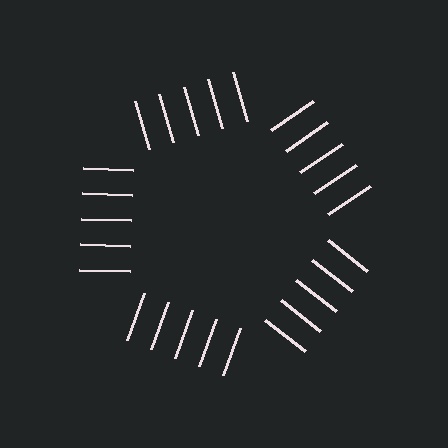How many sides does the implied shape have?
5 sides — the line-ends trace a pentagon.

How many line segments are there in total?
25 — 5 along each of the 5 edges.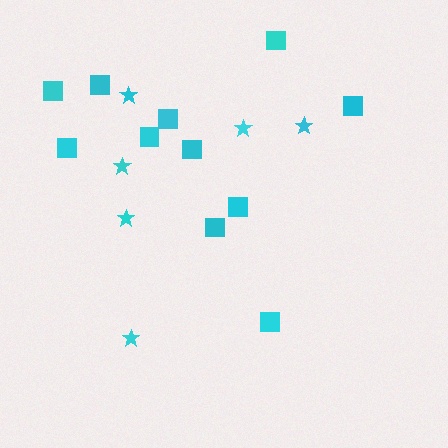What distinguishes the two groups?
There are 2 groups: one group of stars (6) and one group of squares (11).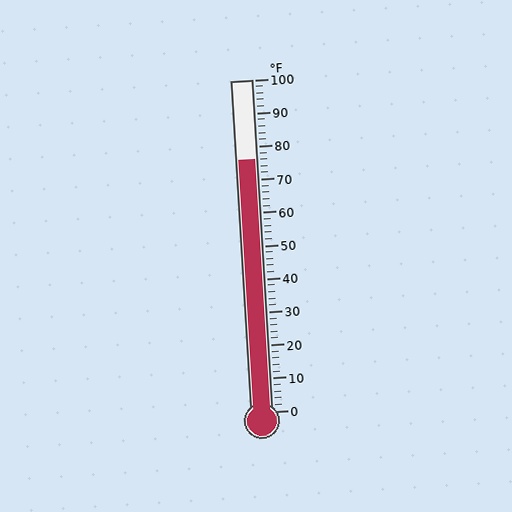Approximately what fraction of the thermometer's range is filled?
The thermometer is filled to approximately 75% of its range.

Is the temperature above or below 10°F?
The temperature is above 10°F.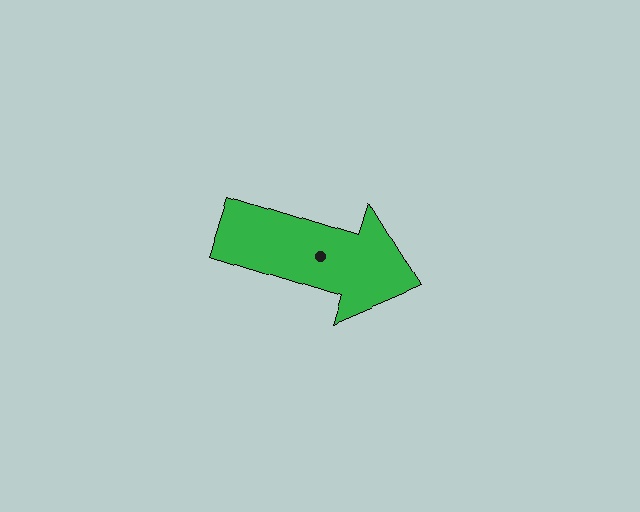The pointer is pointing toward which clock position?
Roughly 4 o'clock.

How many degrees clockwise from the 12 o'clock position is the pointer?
Approximately 107 degrees.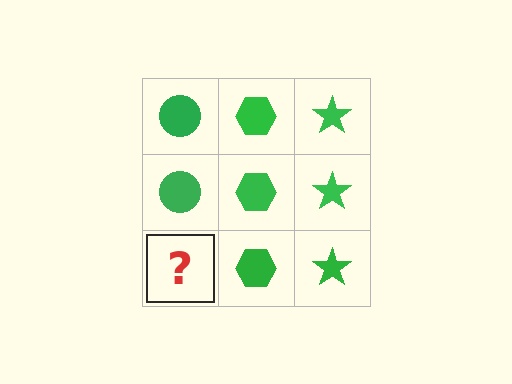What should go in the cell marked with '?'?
The missing cell should contain a green circle.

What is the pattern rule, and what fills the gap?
The rule is that each column has a consistent shape. The gap should be filled with a green circle.